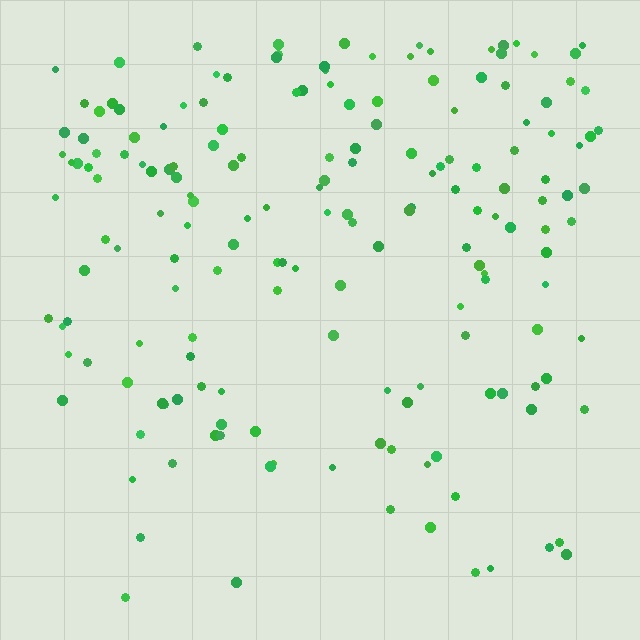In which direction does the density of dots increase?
From bottom to top, with the top side densest.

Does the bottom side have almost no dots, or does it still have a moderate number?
Still a moderate number, just noticeably fewer than the top.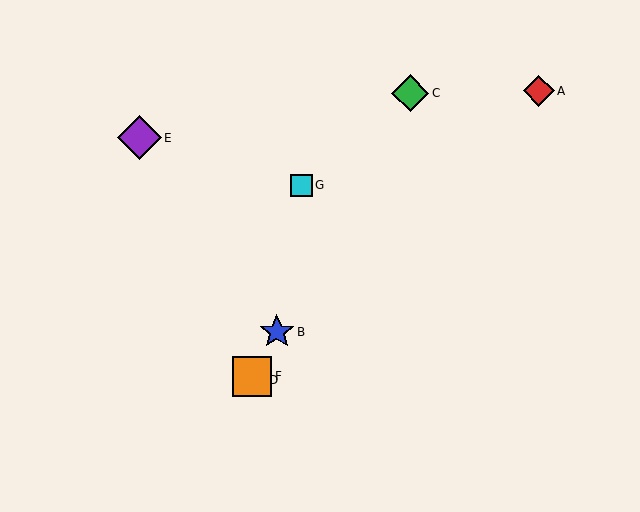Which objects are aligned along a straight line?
Objects B, C, D, F are aligned along a straight line.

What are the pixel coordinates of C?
Object C is at (410, 93).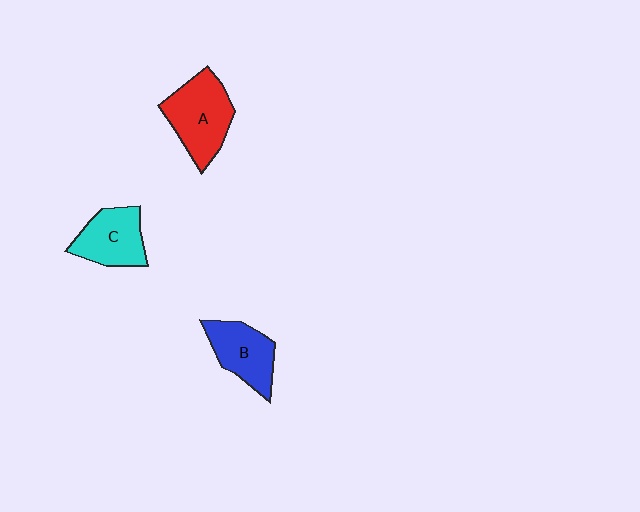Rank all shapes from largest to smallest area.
From largest to smallest: A (red), C (cyan), B (blue).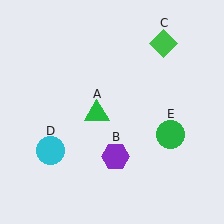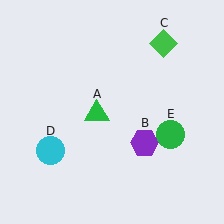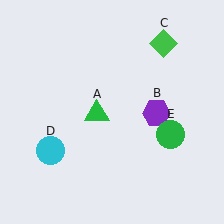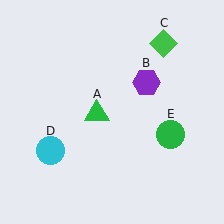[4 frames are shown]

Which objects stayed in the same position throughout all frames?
Green triangle (object A) and green diamond (object C) and cyan circle (object D) and green circle (object E) remained stationary.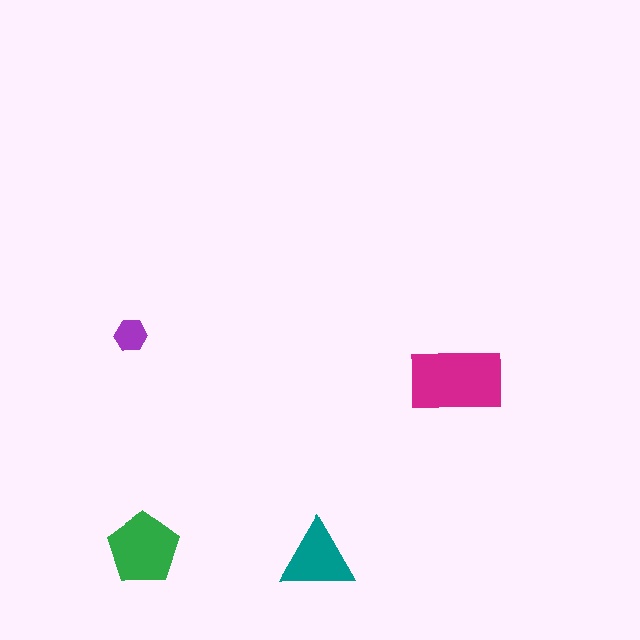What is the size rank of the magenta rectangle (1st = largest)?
1st.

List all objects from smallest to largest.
The purple hexagon, the teal triangle, the green pentagon, the magenta rectangle.